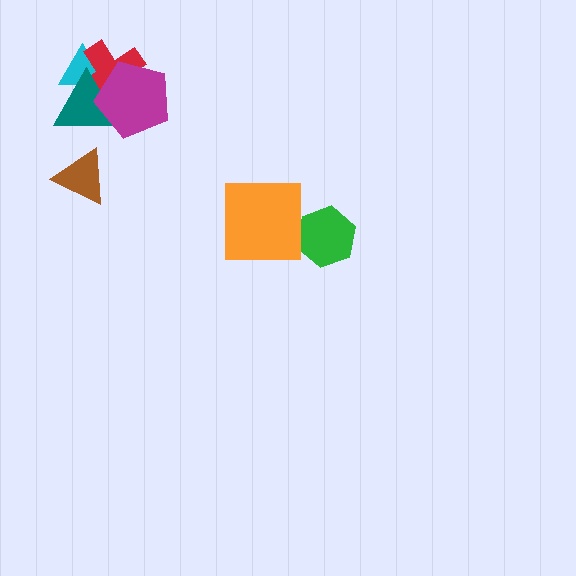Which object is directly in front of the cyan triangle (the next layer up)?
The red cross is directly in front of the cyan triangle.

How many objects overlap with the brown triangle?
0 objects overlap with the brown triangle.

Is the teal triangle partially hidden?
Yes, it is partially covered by another shape.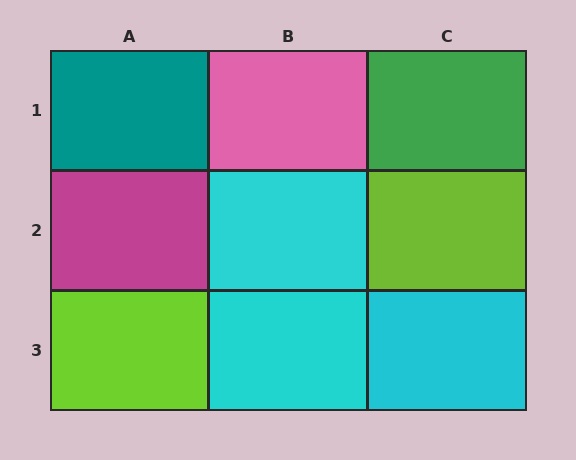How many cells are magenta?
1 cell is magenta.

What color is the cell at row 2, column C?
Lime.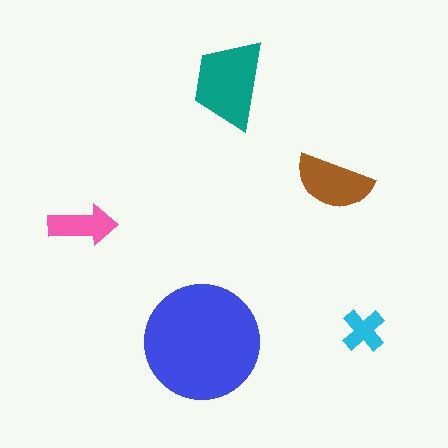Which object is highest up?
The teal trapezoid is topmost.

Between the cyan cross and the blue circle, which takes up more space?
The blue circle.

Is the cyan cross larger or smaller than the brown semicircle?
Smaller.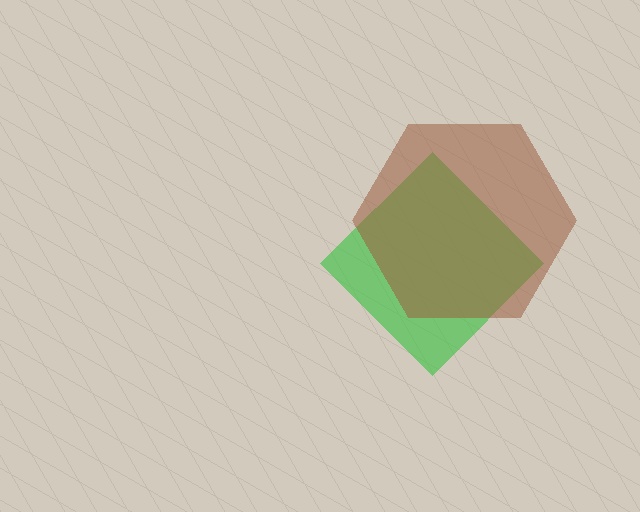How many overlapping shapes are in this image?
There are 2 overlapping shapes in the image.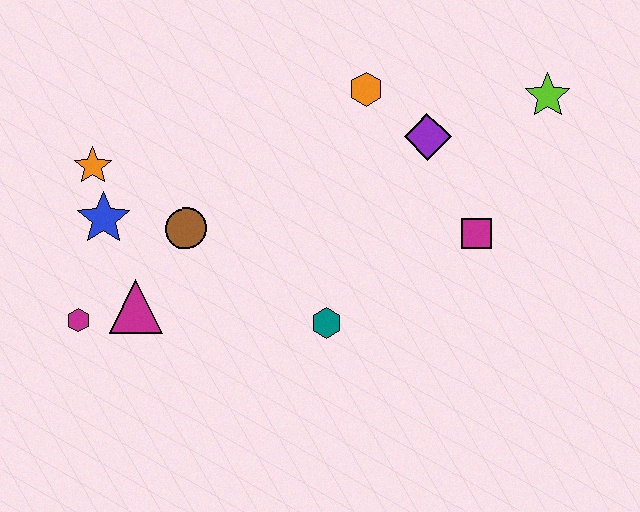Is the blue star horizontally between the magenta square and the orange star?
Yes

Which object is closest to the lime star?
The purple diamond is closest to the lime star.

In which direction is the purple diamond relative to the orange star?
The purple diamond is to the right of the orange star.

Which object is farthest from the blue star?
The lime star is farthest from the blue star.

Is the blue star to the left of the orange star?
No